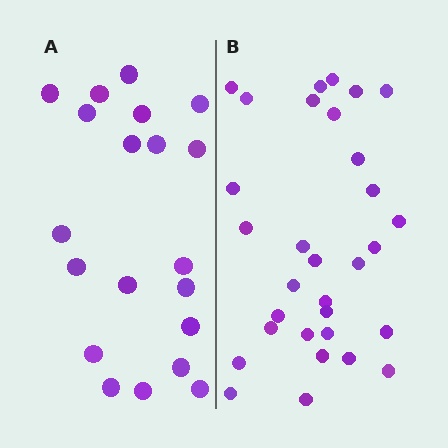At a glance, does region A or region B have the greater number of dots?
Region B (the right region) has more dots.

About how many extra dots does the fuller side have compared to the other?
Region B has roughly 12 or so more dots than region A.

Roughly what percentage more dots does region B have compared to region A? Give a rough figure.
About 55% more.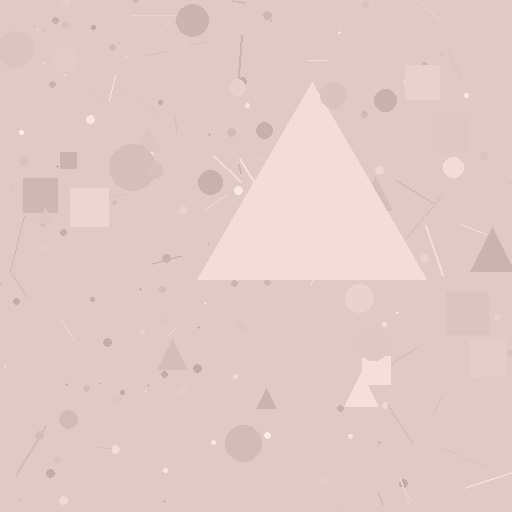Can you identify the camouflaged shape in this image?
The camouflaged shape is a triangle.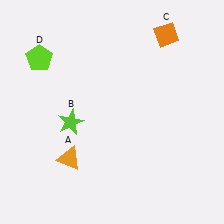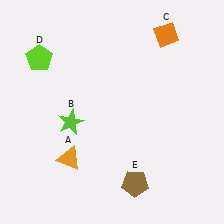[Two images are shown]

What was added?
A brown pentagon (E) was added in Image 2.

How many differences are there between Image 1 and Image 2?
There is 1 difference between the two images.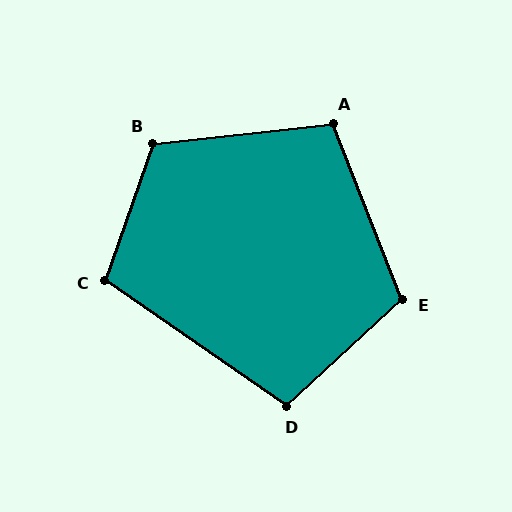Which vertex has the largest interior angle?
B, at approximately 115 degrees.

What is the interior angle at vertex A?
Approximately 105 degrees (obtuse).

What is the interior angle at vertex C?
Approximately 106 degrees (obtuse).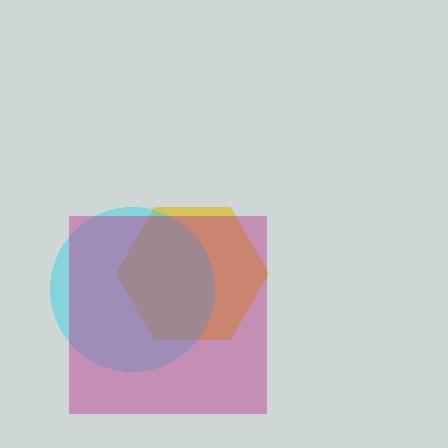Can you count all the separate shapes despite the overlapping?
Yes, there are 3 separate shapes.